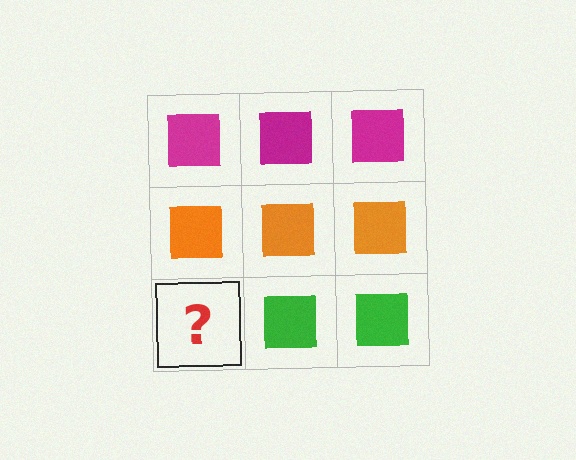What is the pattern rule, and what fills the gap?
The rule is that each row has a consistent color. The gap should be filled with a green square.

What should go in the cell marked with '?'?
The missing cell should contain a green square.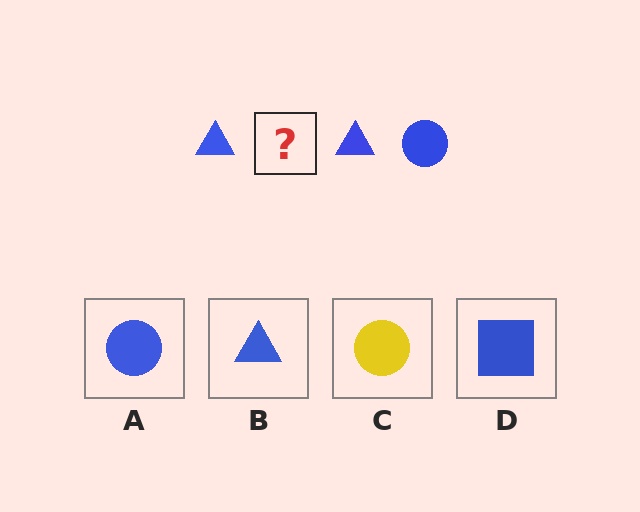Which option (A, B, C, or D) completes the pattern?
A.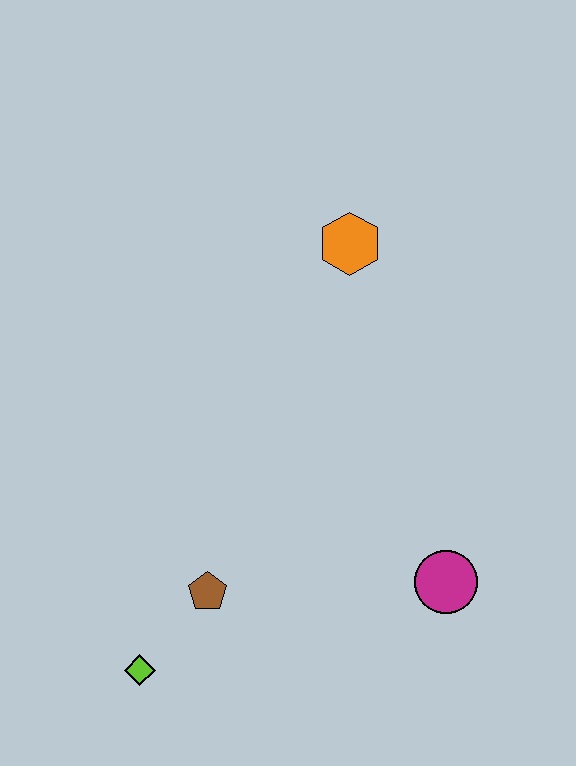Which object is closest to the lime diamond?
The brown pentagon is closest to the lime diamond.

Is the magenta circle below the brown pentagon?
No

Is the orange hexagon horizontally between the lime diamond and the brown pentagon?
No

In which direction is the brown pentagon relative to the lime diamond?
The brown pentagon is above the lime diamond.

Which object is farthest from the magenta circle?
The orange hexagon is farthest from the magenta circle.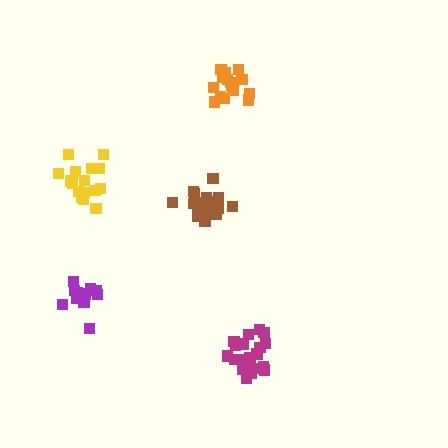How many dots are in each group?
Group 1: 16 dots, Group 2: 19 dots, Group 3: 15 dots, Group 4: 15 dots, Group 5: 20 dots (85 total).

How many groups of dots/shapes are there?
There are 5 groups.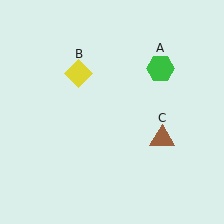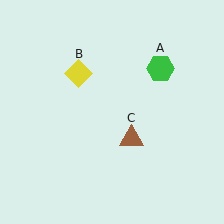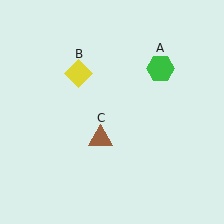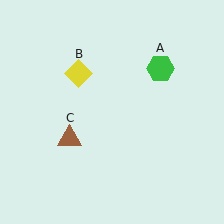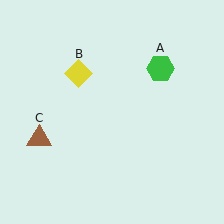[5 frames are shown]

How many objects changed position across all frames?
1 object changed position: brown triangle (object C).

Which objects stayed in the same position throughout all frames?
Green hexagon (object A) and yellow diamond (object B) remained stationary.